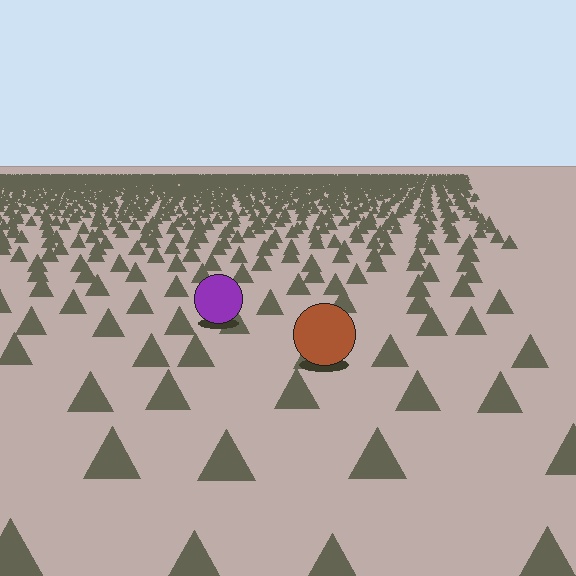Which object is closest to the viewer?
The brown circle is closest. The texture marks near it are larger and more spread out.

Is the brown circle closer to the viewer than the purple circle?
Yes. The brown circle is closer — you can tell from the texture gradient: the ground texture is coarser near it.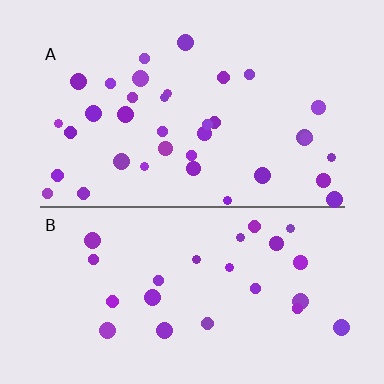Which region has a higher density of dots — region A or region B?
A (the top).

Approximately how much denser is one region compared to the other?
Approximately 1.5× — region A over region B.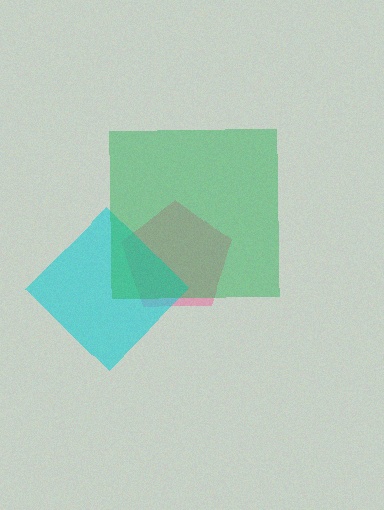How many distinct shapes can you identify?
There are 3 distinct shapes: a pink pentagon, a cyan diamond, a green square.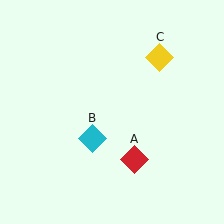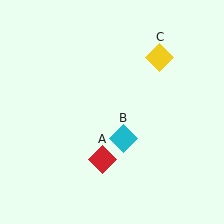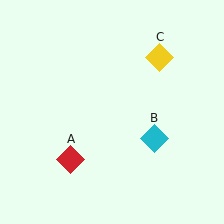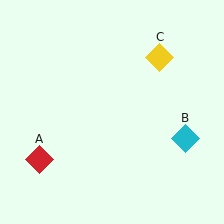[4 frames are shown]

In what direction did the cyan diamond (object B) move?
The cyan diamond (object B) moved right.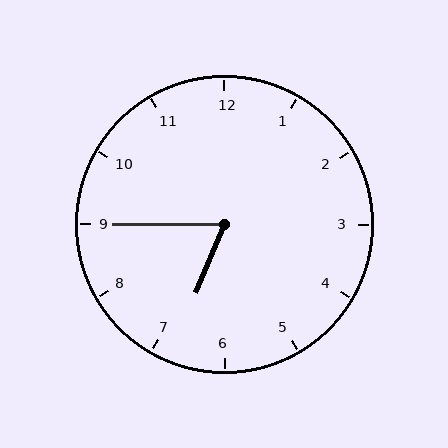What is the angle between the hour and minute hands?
Approximately 68 degrees.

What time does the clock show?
6:45.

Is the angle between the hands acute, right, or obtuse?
It is acute.